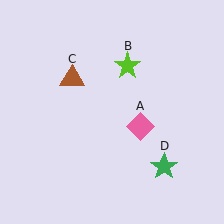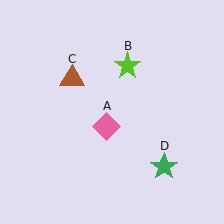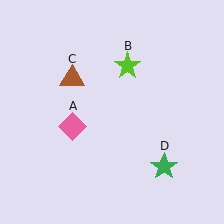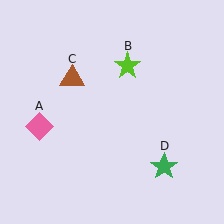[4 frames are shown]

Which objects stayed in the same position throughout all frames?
Lime star (object B) and brown triangle (object C) and green star (object D) remained stationary.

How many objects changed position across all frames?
1 object changed position: pink diamond (object A).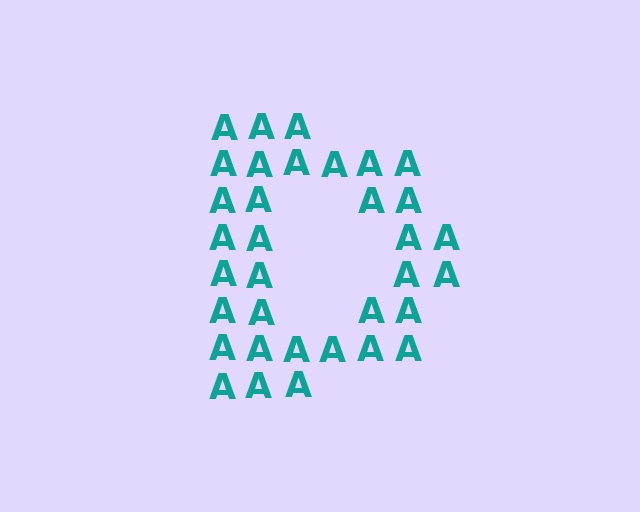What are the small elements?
The small elements are letter A's.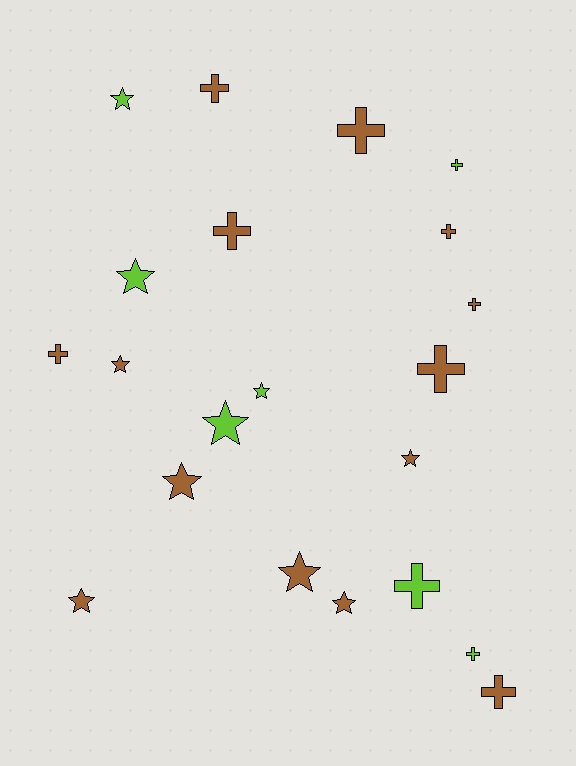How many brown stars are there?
There are 6 brown stars.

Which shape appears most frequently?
Cross, with 11 objects.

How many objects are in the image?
There are 21 objects.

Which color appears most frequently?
Brown, with 14 objects.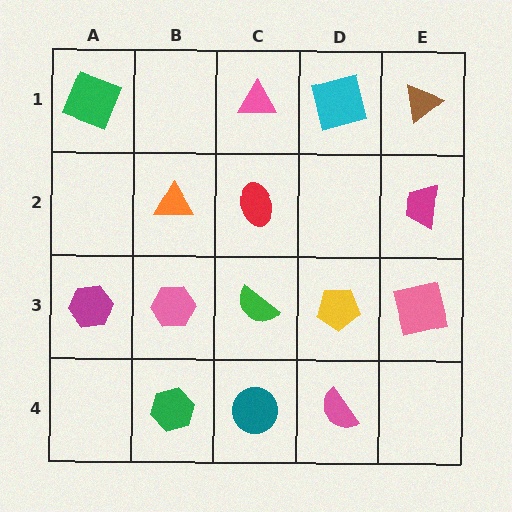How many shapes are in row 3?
5 shapes.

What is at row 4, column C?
A teal circle.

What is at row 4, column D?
A pink semicircle.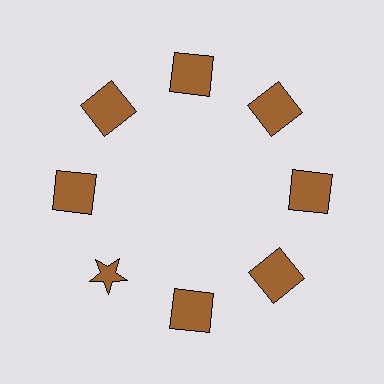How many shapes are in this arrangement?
There are 8 shapes arranged in a ring pattern.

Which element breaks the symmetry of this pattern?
The brown star at roughly the 8 o'clock position breaks the symmetry. All other shapes are brown squares.